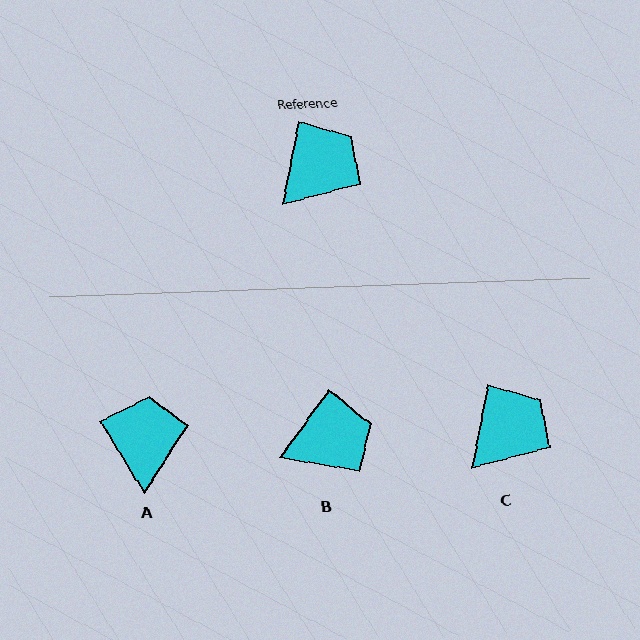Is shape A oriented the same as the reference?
No, it is off by about 42 degrees.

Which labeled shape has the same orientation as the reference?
C.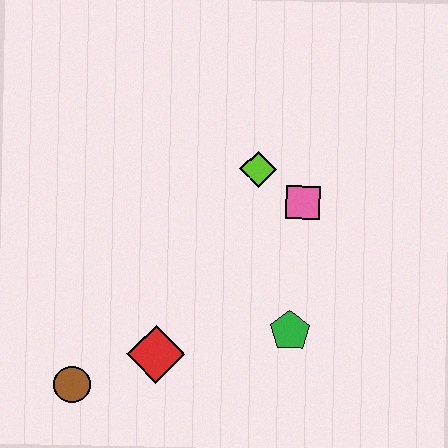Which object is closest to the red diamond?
The brown circle is closest to the red diamond.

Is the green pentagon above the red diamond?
Yes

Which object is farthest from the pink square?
The brown circle is farthest from the pink square.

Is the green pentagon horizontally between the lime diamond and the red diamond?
No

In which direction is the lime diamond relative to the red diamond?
The lime diamond is above the red diamond.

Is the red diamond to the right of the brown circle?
Yes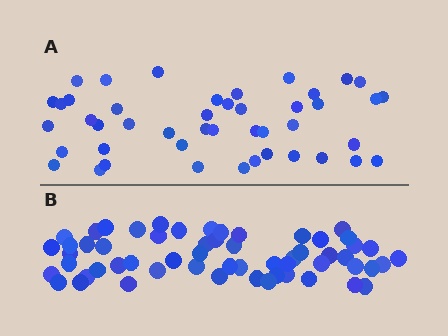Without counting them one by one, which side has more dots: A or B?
Region B (the bottom region) has more dots.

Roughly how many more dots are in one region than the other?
Region B has approximately 15 more dots than region A.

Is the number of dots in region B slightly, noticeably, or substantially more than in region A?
Region B has noticeably more, but not dramatically so. The ratio is roughly 1.3 to 1.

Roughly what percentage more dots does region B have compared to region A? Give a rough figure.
About 30% more.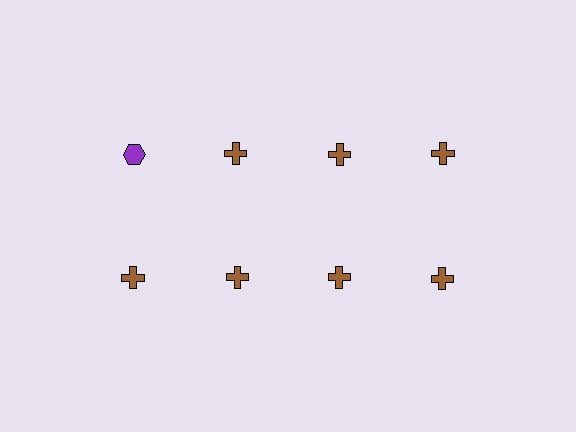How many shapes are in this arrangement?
There are 8 shapes arranged in a grid pattern.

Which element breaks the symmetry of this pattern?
The purple hexagon in the top row, leftmost column breaks the symmetry. All other shapes are brown crosses.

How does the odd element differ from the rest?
It differs in both color (purple instead of brown) and shape (hexagon instead of cross).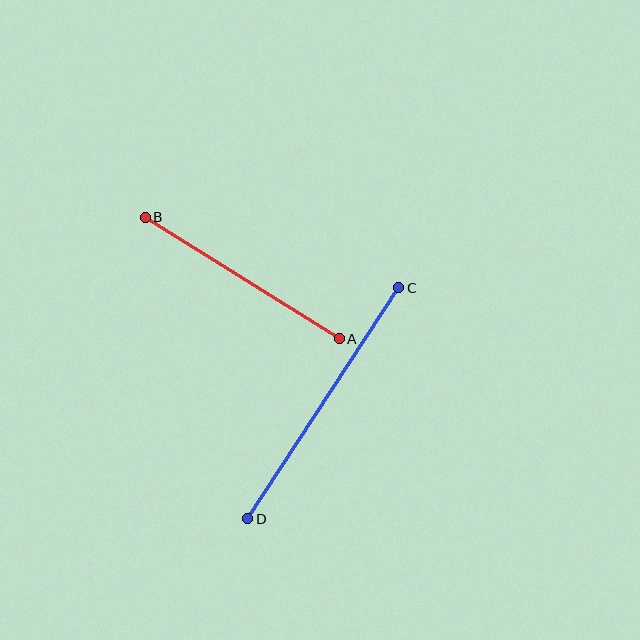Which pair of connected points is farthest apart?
Points C and D are farthest apart.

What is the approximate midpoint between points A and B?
The midpoint is at approximately (242, 278) pixels.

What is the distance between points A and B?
The distance is approximately 229 pixels.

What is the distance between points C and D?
The distance is approximately 276 pixels.